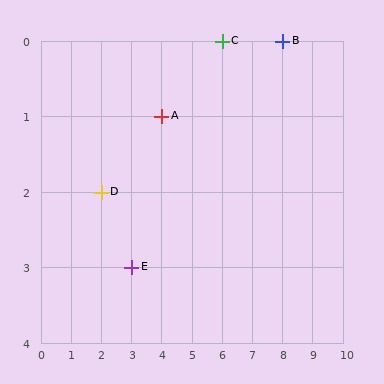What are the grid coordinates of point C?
Point C is at grid coordinates (6, 0).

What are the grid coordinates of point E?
Point E is at grid coordinates (3, 3).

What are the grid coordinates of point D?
Point D is at grid coordinates (2, 2).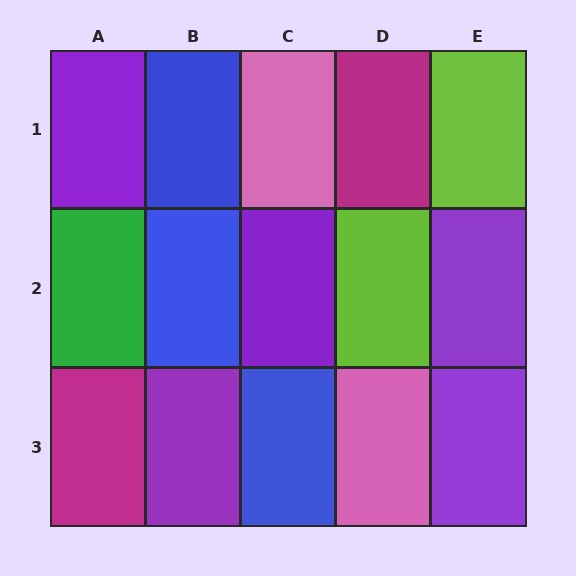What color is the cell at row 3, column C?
Blue.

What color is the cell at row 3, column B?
Purple.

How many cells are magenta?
2 cells are magenta.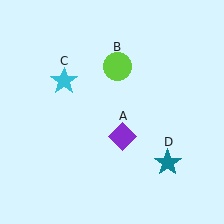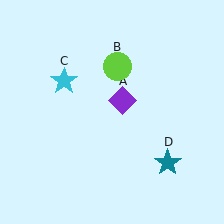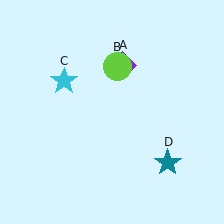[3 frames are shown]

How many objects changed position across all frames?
1 object changed position: purple diamond (object A).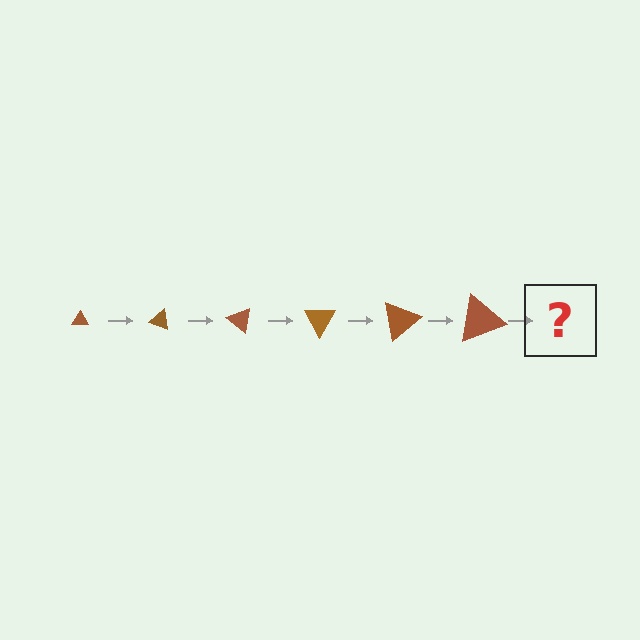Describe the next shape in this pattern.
It should be a triangle, larger than the previous one and rotated 120 degrees from the start.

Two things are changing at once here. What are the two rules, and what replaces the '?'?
The two rules are that the triangle grows larger each step and it rotates 20 degrees each step. The '?' should be a triangle, larger than the previous one and rotated 120 degrees from the start.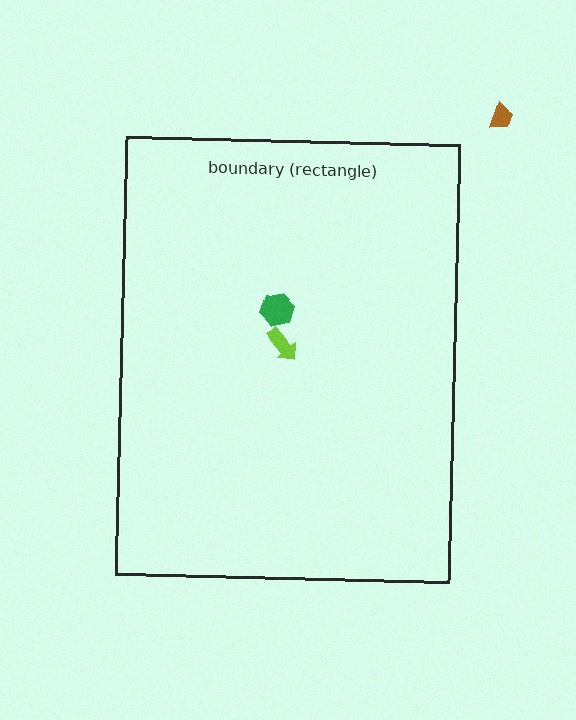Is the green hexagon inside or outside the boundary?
Inside.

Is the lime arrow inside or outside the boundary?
Inside.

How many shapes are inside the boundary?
2 inside, 1 outside.